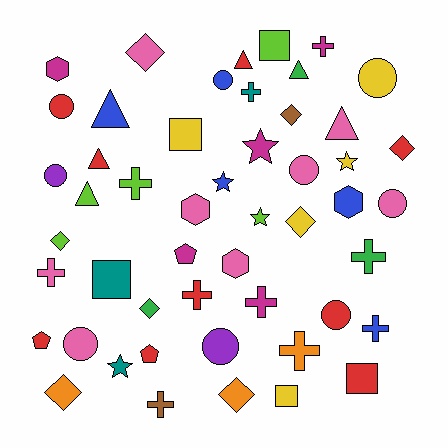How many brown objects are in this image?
There are 2 brown objects.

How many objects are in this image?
There are 50 objects.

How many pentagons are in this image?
There are 3 pentagons.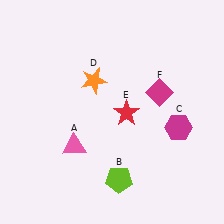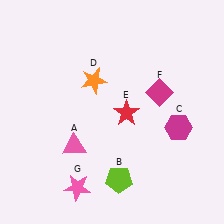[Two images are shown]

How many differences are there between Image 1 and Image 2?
There is 1 difference between the two images.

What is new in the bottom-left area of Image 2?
A pink star (G) was added in the bottom-left area of Image 2.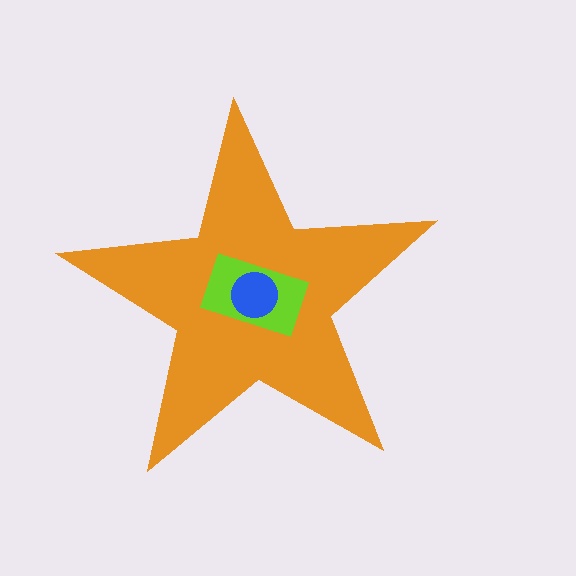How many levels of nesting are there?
3.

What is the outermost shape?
The orange star.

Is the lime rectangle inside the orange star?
Yes.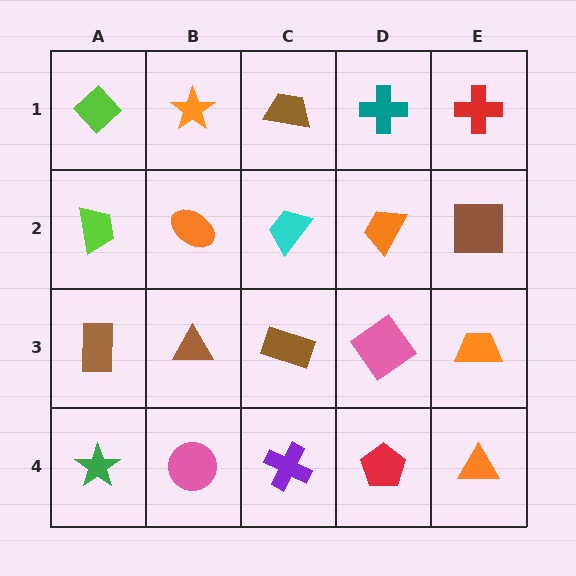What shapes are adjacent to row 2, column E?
A red cross (row 1, column E), an orange trapezoid (row 3, column E), an orange trapezoid (row 2, column D).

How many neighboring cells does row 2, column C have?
4.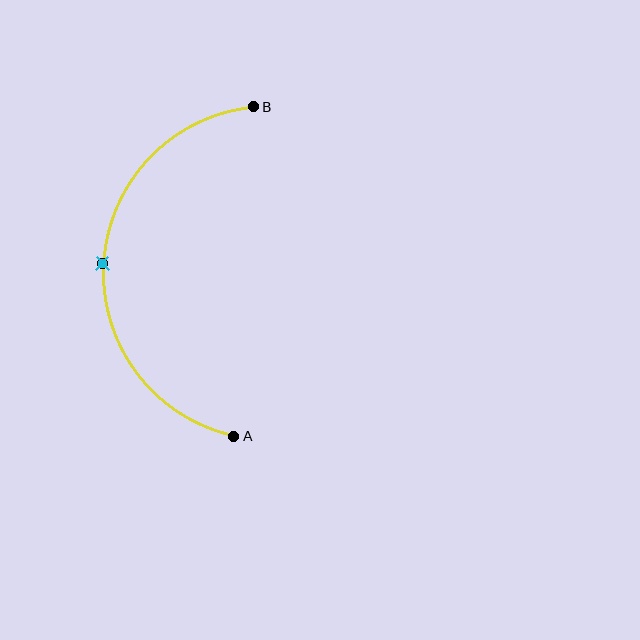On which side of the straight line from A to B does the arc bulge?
The arc bulges to the left of the straight line connecting A and B.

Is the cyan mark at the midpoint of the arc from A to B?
Yes. The cyan mark lies on the arc at equal arc-length from both A and B — it is the arc midpoint.